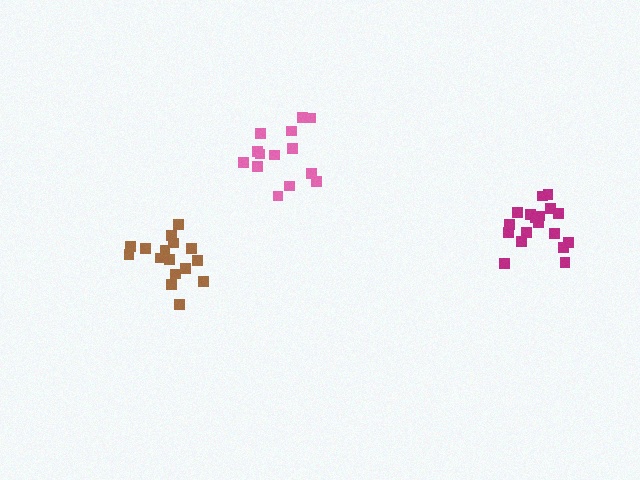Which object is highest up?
The pink cluster is topmost.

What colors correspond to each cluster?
The clusters are colored: brown, pink, magenta.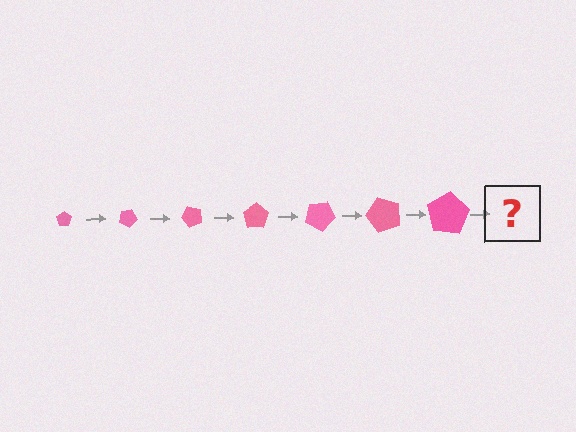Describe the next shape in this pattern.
It should be a pentagon, larger than the previous one and rotated 175 degrees from the start.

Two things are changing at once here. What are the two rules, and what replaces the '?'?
The two rules are that the pentagon grows larger each step and it rotates 25 degrees each step. The '?' should be a pentagon, larger than the previous one and rotated 175 degrees from the start.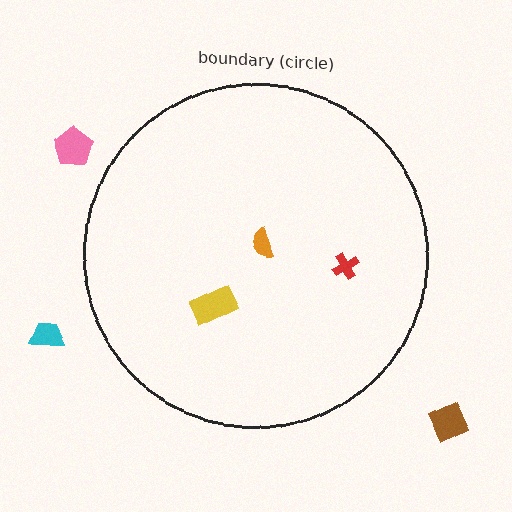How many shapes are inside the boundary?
3 inside, 3 outside.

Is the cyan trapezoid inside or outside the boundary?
Outside.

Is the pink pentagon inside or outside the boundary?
Outside.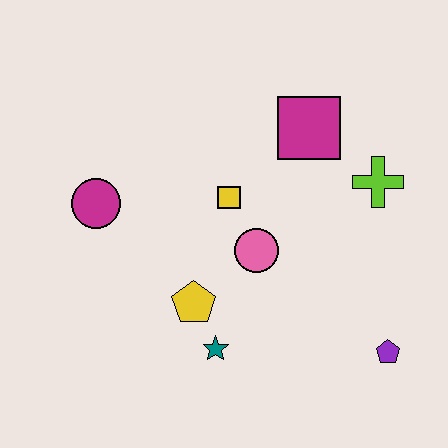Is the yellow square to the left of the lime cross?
Yes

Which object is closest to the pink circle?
The yellow square is closest to the pink circle.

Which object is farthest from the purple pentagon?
The magenta circle is farthest from the purple pentagon.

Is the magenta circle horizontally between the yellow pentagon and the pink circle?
No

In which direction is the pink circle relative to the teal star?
The pink circle is above the teal star.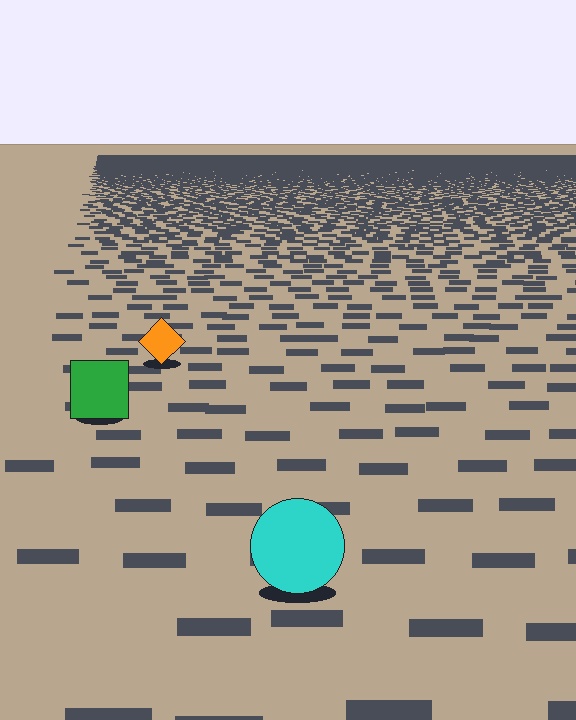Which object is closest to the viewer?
The cyan circle is closest. The texture marks near it are larger and more spread out.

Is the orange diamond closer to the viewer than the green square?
No. The green square is closer — you can tell from the texture gradient: the ground texture is coarser near it.